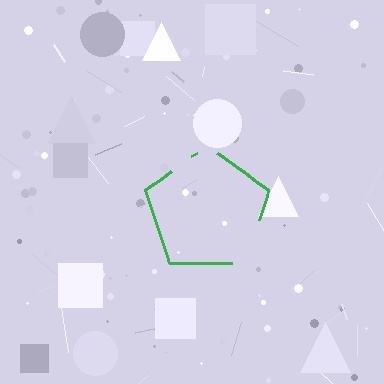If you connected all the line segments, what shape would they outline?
They would outline a pentagon.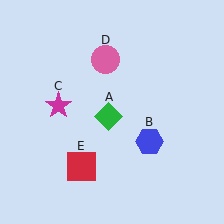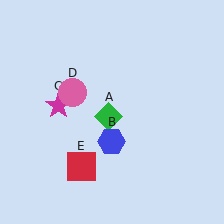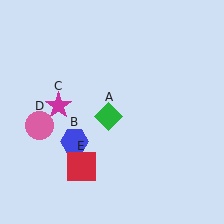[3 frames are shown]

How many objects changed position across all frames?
2 objects changed position: blue hexagon (object B), pink circle (object D).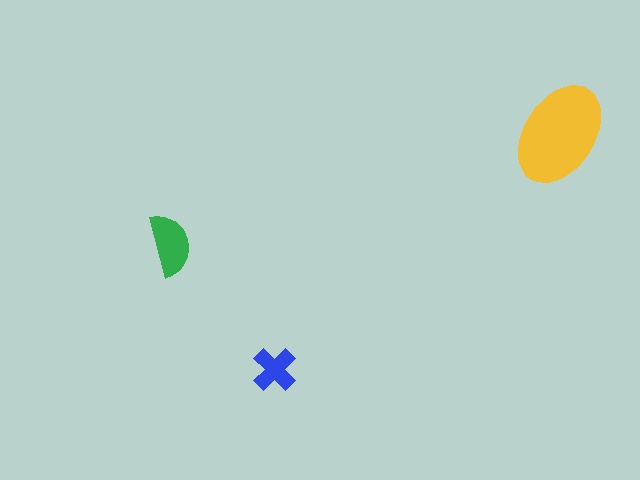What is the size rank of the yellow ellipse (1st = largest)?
1st.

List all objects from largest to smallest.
The yellow ellipse, the green semicircle, the blue cross.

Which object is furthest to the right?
The yellow ellipse is rightmost.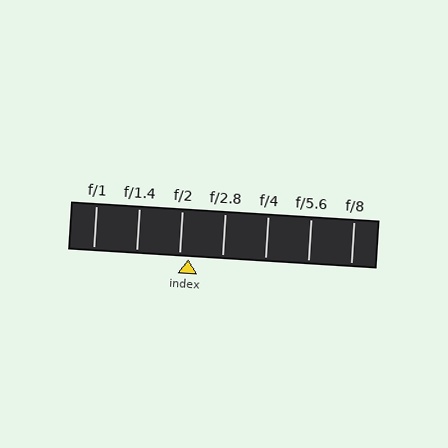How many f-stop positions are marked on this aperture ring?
There are 7 f-stop positions marked.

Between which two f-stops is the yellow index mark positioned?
The index mark is between f/2 and f/2.8.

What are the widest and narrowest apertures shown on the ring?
The widest aperture shown is f/1 and the narrowest is f/8.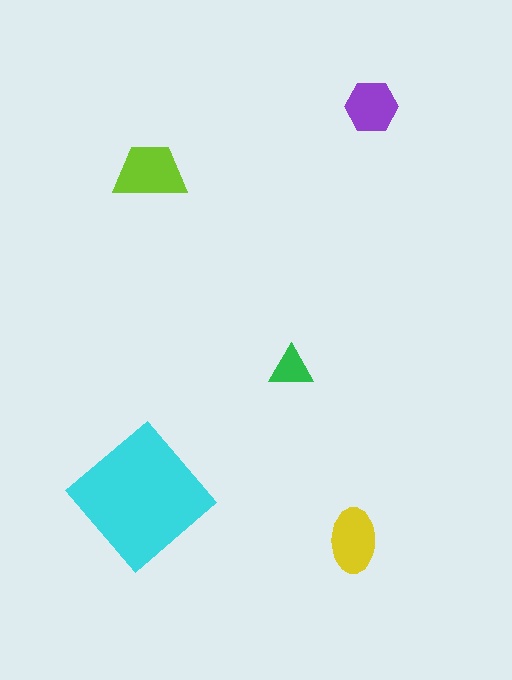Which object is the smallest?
The green triangle.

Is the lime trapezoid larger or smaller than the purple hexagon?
Larger.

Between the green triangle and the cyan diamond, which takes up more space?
The cyan diamond.